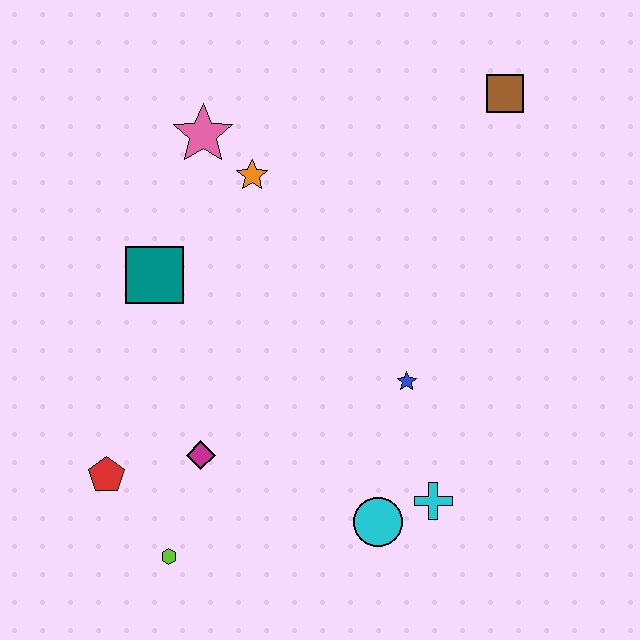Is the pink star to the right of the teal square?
Yes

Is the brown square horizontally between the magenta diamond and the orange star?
No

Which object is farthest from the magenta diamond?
The brown square is farthest from the magenta diamond.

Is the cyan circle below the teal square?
Yes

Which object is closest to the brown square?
The orange star is closest to the brown square.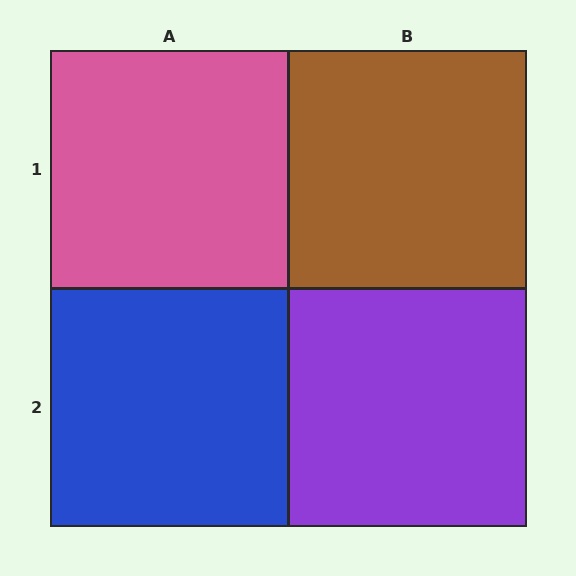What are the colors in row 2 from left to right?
Blue, purple.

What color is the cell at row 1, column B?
Brown.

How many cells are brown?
1 cell is brown.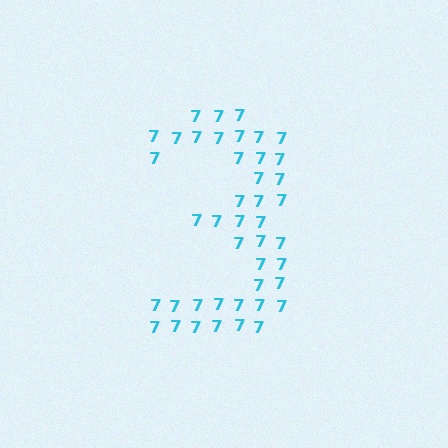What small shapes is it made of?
It is made of small digit 7's.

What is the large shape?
The large shape is the digit 3.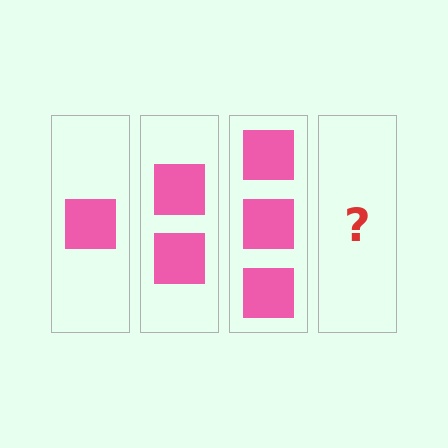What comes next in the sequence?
The next element should be 4 squares.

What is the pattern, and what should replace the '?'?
The pattern is that each step adds one more square. The '?' should be 4 squares.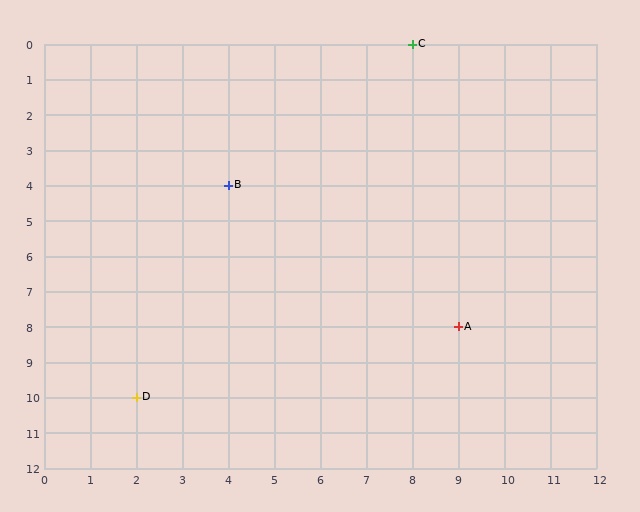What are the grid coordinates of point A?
Point A is at grid coordinates (9, 8).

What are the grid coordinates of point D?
Point D is at grid coordinates (2, 10).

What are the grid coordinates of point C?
Point C is at grid coordinates (8, 0).